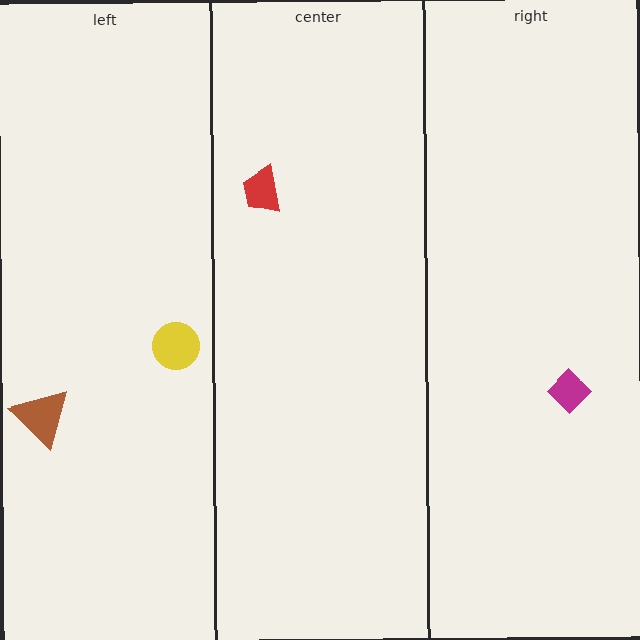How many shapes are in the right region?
1.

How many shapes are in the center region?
1.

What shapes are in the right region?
The magenta diamond.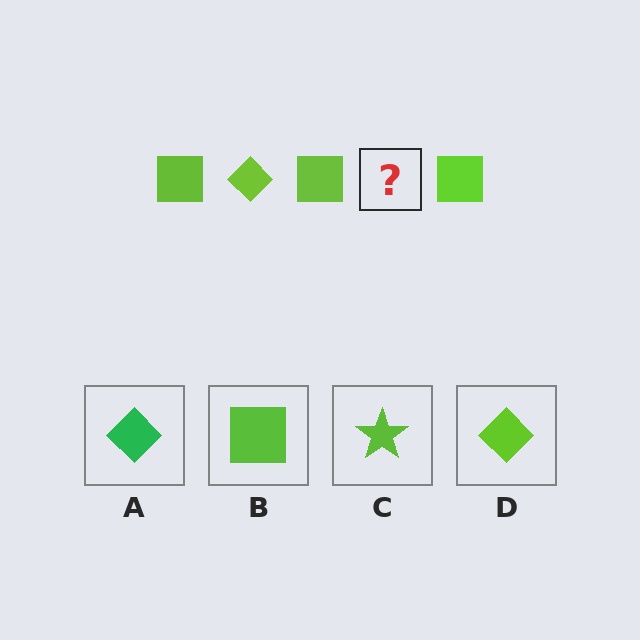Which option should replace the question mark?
Option D.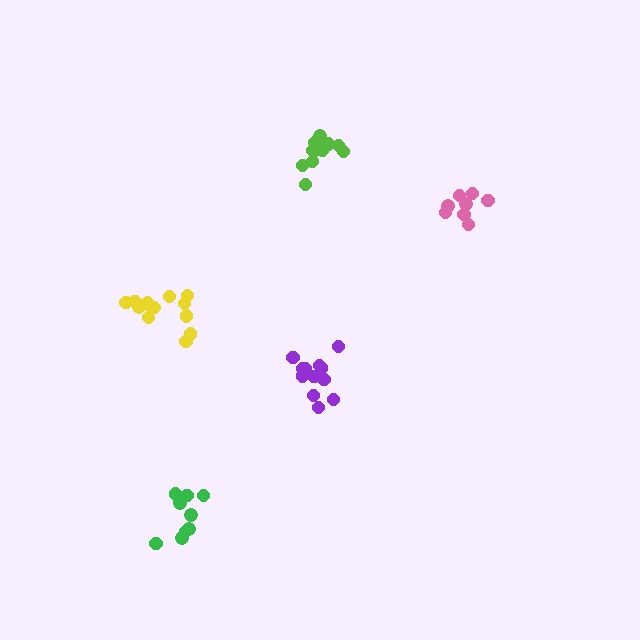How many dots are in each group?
Group 1: 13 dots, Group 2: 8 dots, Group 3: 9 dots, Group 4: 11 dots, Group 5: 12 dots (53 total).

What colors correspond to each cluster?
The clusters are colored: yellow, pink, green, lime, purple.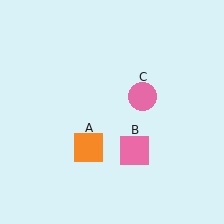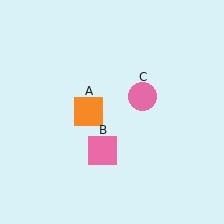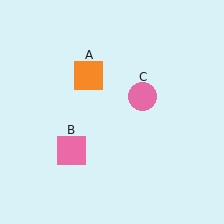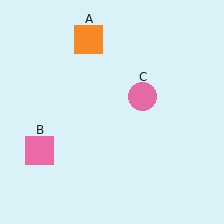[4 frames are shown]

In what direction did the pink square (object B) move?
The pink square (object B) moved left.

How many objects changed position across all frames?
2 objects changed position: orange square (object A), pink square (object B).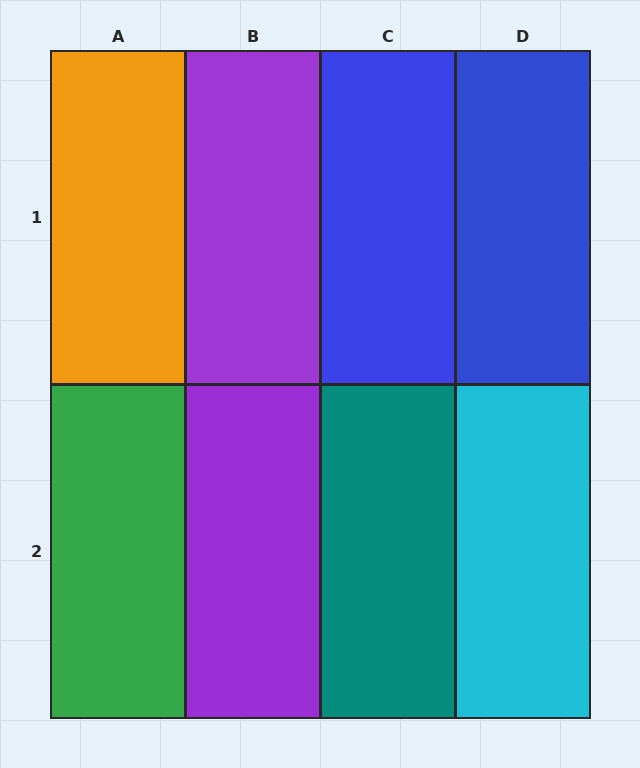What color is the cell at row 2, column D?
Cyan.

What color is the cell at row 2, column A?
Green.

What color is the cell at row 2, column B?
Purple.